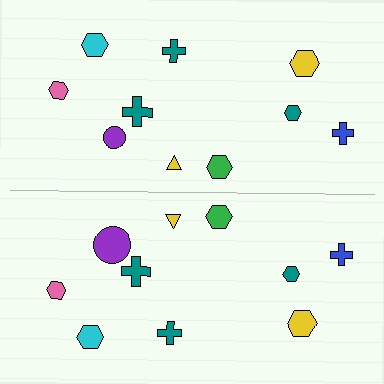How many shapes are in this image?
There are 20 shapes in this image.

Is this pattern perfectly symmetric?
No, the pattern is not perfectly symmetric. The purple circle on the bottom side has a different size than its mirror counterpart.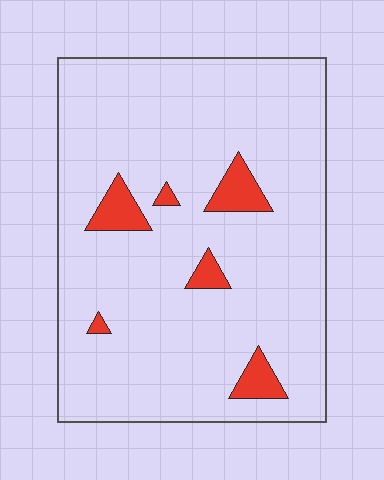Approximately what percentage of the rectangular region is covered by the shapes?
Approximately 10%.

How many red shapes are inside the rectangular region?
6.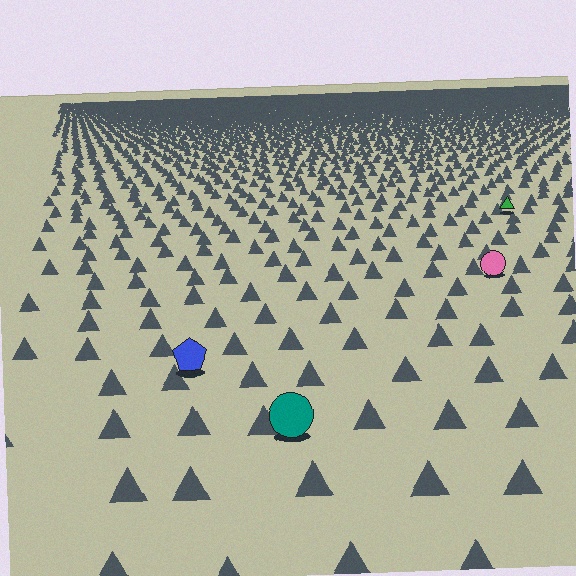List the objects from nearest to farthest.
From nearest to farthest: the teal circle, the blue pentagon, the pink circle, the green triangle.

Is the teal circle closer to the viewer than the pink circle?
Yes. The teal circle is closer — you can tell from the texture gradient: the ground texture is coarser near it.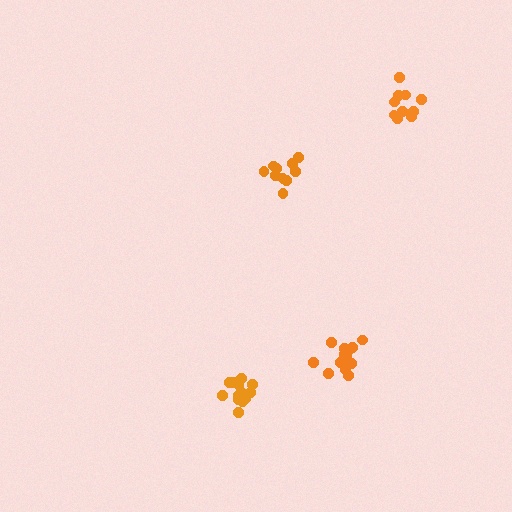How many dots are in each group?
Group 1: 14 dots, Group 2: 16 dots, Group 3: 10 dots, Group 4: 10 dots (50 total).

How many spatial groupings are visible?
There are 4 spatial groupings.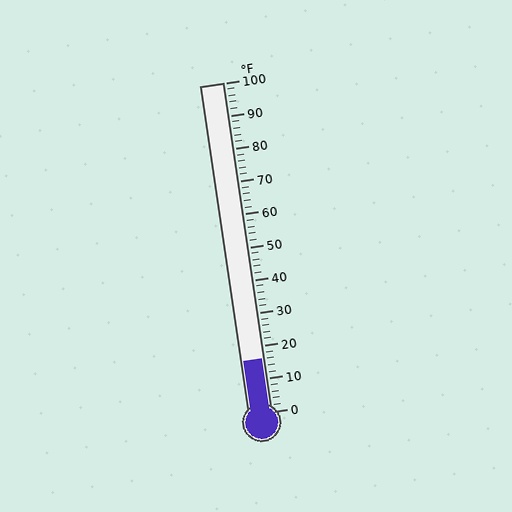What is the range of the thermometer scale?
The thermometer scale ranges from 0°F to 100°F.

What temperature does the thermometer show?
The thermometer shows approximately 16°F.